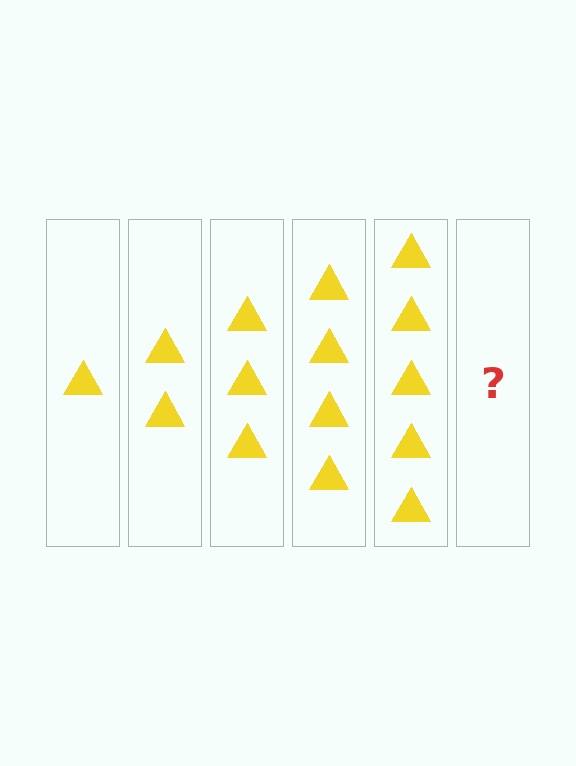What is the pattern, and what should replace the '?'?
The pattern is that each step adds one more triangle. The '?' should be 6 triangles.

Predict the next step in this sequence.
The next step is 6 triangles.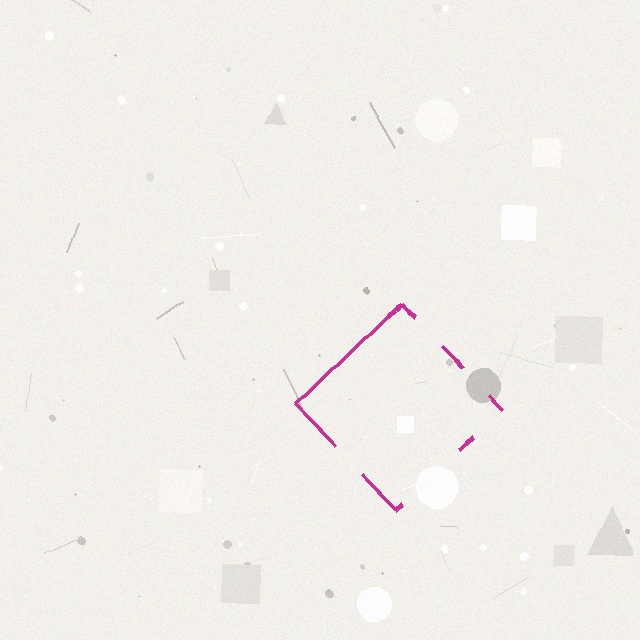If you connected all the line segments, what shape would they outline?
They would outline a diamond.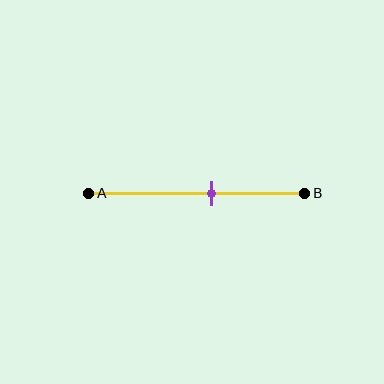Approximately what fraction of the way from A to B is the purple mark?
The purple mark is approximately 55% of the way from A to B.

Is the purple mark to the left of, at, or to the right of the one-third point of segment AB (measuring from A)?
The purple mark is to the right of the one-third point of segment AB.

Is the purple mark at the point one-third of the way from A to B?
No, the mark is at about 55% from A, not at the 33% one-third point.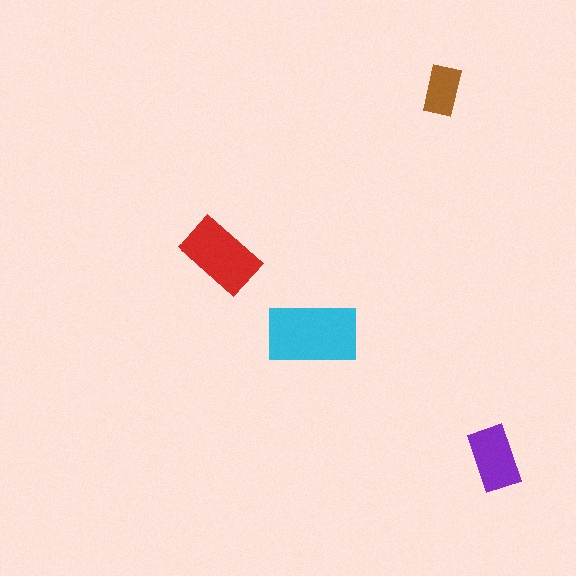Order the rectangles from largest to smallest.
the cyan one, the red one, the purple one, the brown one.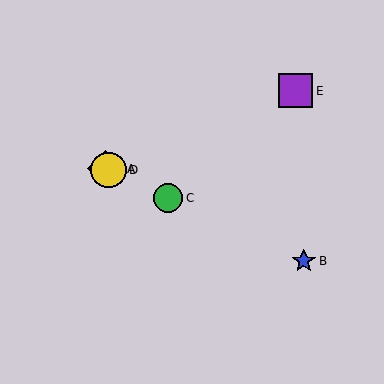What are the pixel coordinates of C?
Object C is at (168, 198).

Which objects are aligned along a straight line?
Objects A, B, C, D are aligned along a straight line.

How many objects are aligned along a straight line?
4 objects (A, B, C, D) are aligned along a straight line.